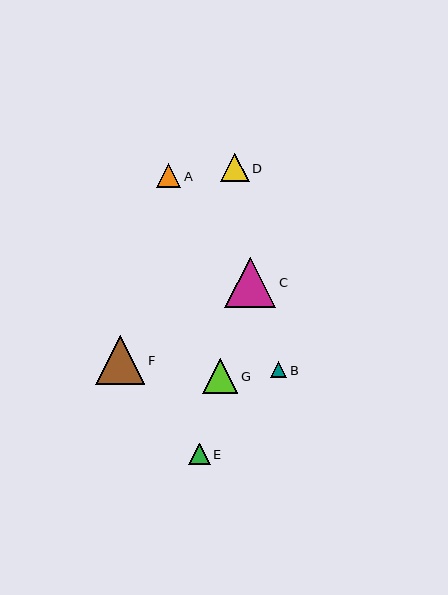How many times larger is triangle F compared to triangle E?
Triangle F is approximately 2.3 times the size of triangle E.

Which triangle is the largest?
Triangle C is the largest with a size of approximately 51 pixels.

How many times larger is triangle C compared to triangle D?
Triangle C is approximately 1.8 times the size of triangle D.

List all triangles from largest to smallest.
From largest to smallest: C, F, G, D, A, E, B.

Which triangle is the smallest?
Triangle B is the smallest with a size of approximately 16 pixels.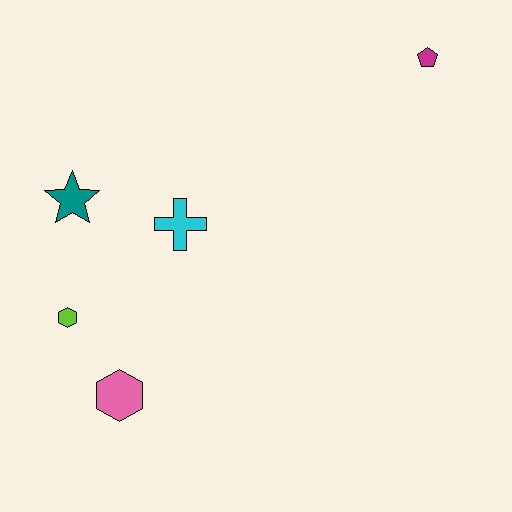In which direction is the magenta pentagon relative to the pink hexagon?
The magenta pentagon is above the pink hexagon.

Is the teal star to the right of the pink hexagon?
No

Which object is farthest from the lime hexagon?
The magenta pentagon is farthest from the lime hexagon.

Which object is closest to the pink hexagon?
The lime hexagon is closest to the pink hexagon.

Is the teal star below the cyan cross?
No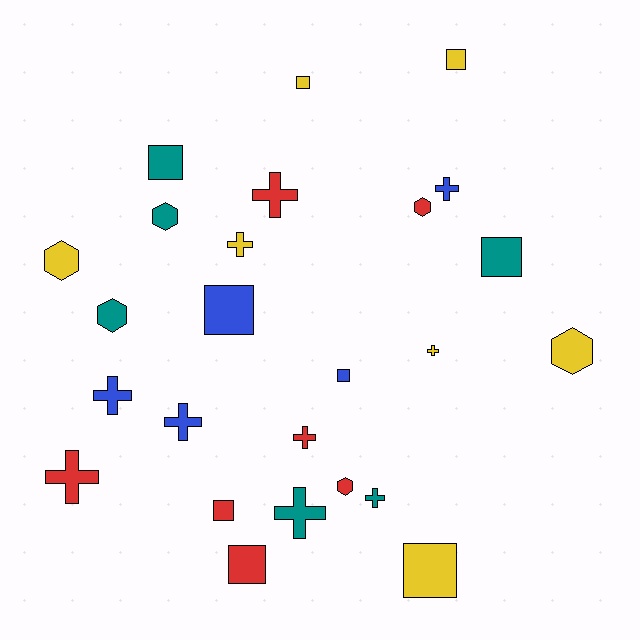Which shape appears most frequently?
Cross, with 10 objects.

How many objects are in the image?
There are 25 objects.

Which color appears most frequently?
Yellow, with 7 objects.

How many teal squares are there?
There are 2 teal squares.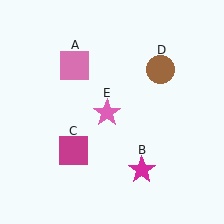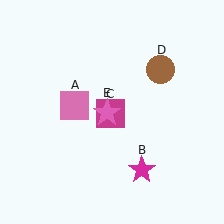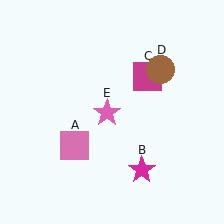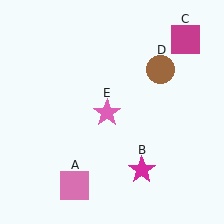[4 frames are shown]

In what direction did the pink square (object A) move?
The pink square (object A) moved down.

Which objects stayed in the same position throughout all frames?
Magenta star (object B) and brown circle (object D) and pink star (object E) remained stationary.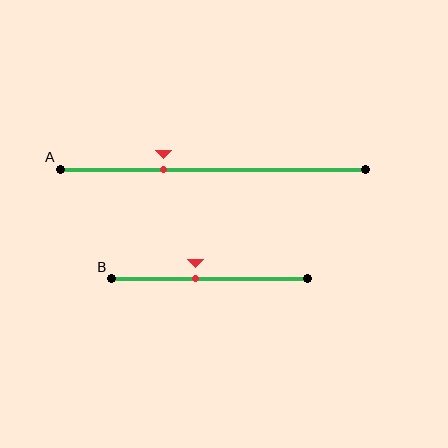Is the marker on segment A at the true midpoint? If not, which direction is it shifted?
No, the marker on segment A is shifted to the left by about 16% of the segment length.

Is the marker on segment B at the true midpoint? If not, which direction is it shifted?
No, the marker on segment B is shifted to the left by about 7% of the segment length.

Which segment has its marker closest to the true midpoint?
Segment B has its marker closest to the true midpoint.